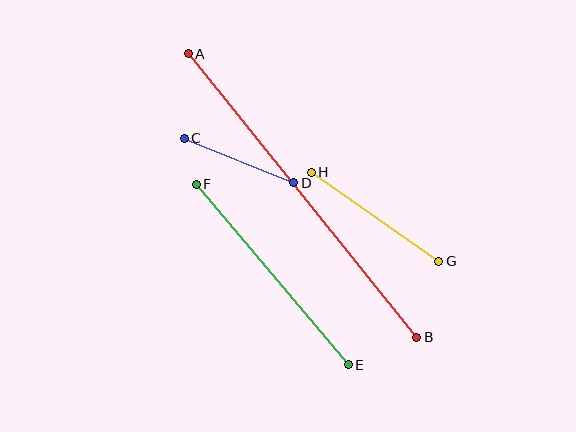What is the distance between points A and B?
The distance is approximately 365 pixels.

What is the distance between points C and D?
The distance is approximately 118 pixels.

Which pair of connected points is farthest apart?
Points A and B are farthest apart.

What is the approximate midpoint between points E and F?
The midpoint is at approximately (272, 275) pixels.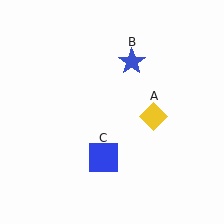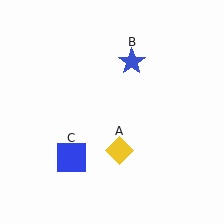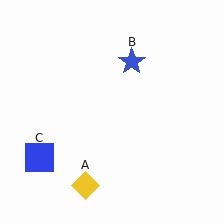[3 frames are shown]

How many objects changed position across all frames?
2 objects changed position: yellow diamond (object A), blue square (object C).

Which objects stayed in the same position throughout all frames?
Blue star (object B) remained stationary.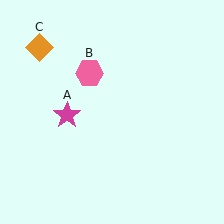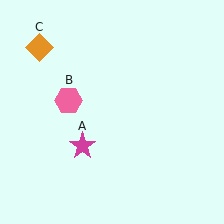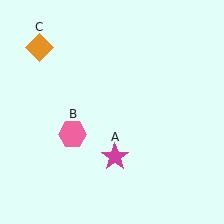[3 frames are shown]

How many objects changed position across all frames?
2 objects changed position: magenta star (object A), pink hexagon (object B).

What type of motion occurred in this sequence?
The magenta star (object A), pink hexagon (object B) rotated counterclockwise around the center of the scene.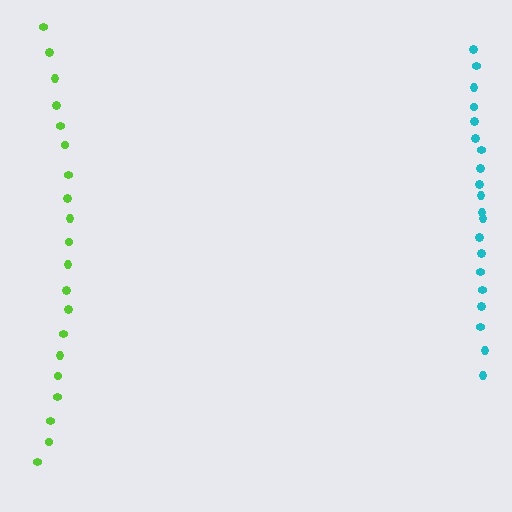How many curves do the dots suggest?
There are 2 distinct paths.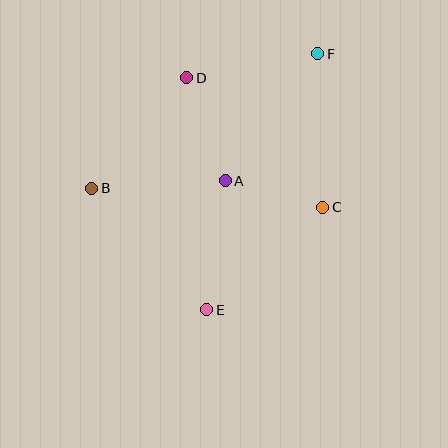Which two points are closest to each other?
Points A and C are closest to each other.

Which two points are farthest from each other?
Points E and F are farthest from each other.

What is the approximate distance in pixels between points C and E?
The distance between C and E is approximately 155 pixels.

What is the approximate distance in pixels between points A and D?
The distance between A and D is approximately 110 pixels.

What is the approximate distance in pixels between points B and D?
The distance between B and D is approximately 146 pixels.